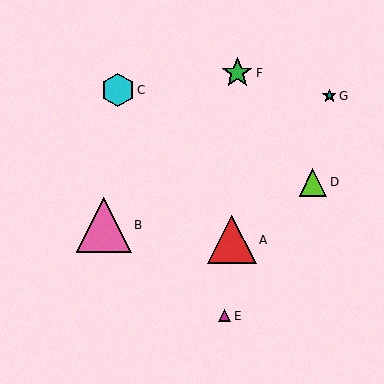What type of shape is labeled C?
Shape C is a cyan hexagon.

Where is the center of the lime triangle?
The center of the lime triangle is at (313, 182).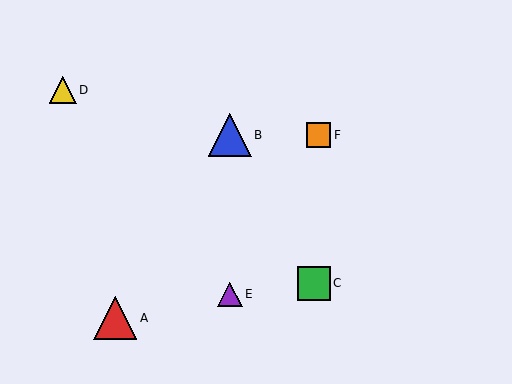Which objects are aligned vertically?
Objects B, E are aligned vertically.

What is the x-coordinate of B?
Object B is at x≈230.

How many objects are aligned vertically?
2 objects (B, E) are aligned vertically.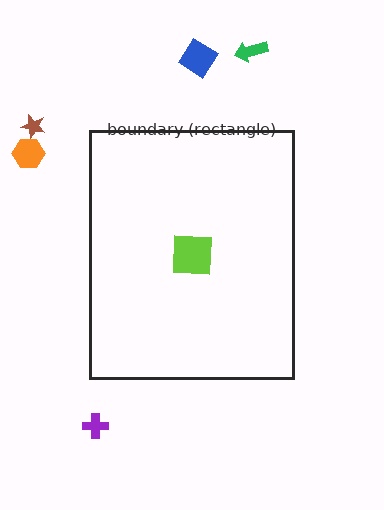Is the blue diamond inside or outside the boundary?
Outside.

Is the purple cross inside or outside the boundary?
Outside.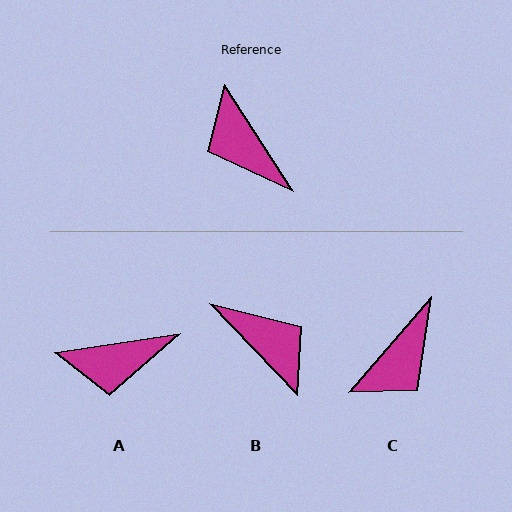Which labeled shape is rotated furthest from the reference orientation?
B, about 169 degrees away.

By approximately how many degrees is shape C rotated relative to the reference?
Approximately 107 degrees counter-clockwise.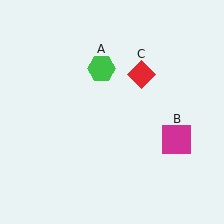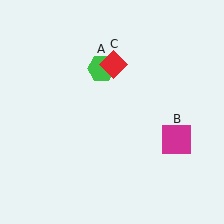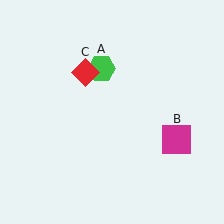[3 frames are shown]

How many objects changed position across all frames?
1 object changed position: red diamond (object C).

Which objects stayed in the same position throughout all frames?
Green hexagon (object A) and magenta square (object B) remained stationary.